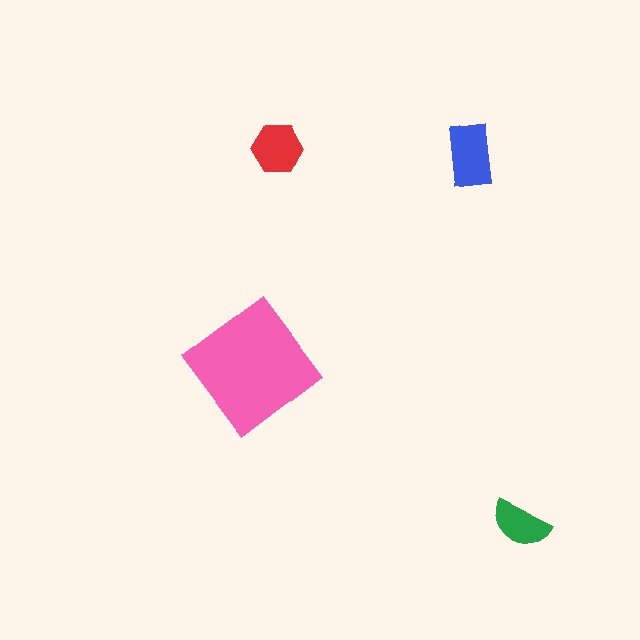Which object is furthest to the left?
The pink diamond is leftmost.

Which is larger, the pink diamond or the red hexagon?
The pink diamond.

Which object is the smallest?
The green semicircle.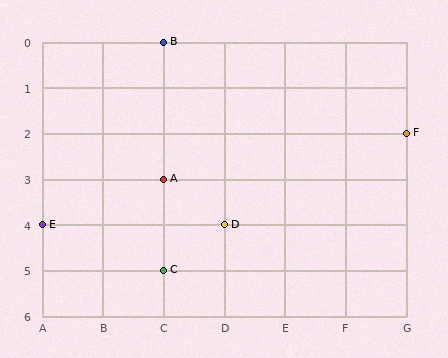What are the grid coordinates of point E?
Point E is at grid coordinates (A, 4).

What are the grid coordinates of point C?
Point C is at grid coordinates (C, 5).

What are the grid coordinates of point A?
Point A is at grid coordinates (C, 3).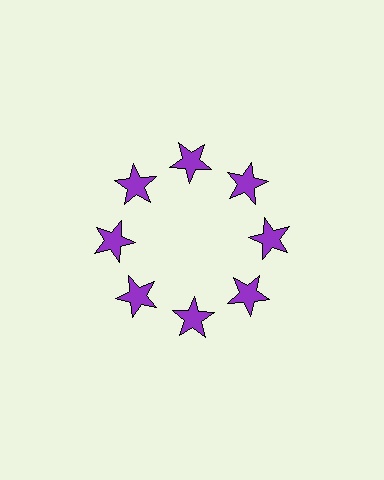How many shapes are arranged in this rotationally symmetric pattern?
There are 8 shapes, arranged in 8 groups of 1.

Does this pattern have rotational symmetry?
Yes, this pattern has 8-fold rotational symmetry. It looks the same after rotating 45 degrees around the center.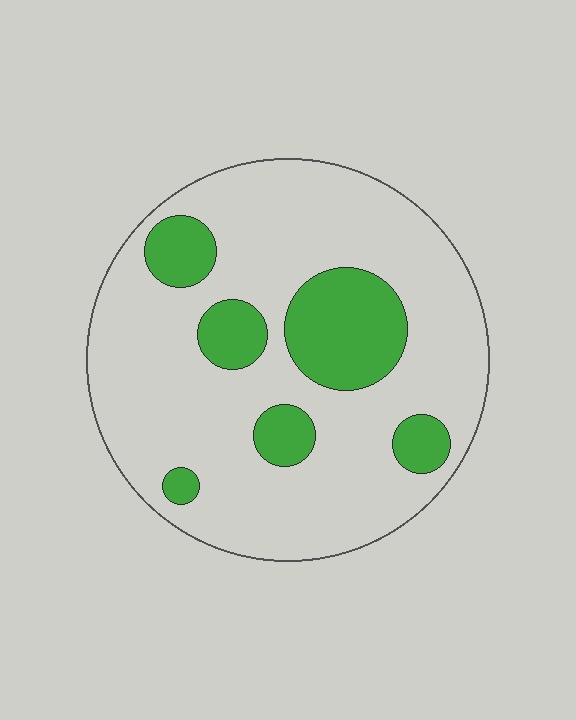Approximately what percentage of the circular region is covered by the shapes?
Approximately 20%.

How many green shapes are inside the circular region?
6.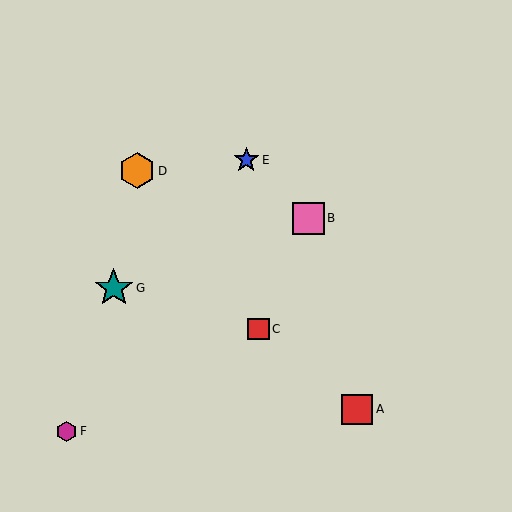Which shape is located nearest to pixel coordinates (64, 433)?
The magenta hexagon (labeled F) at (67, 431) is nearest to that location.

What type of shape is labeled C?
Shape C is a red square.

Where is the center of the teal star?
The center of the teal star is at (114, 288).